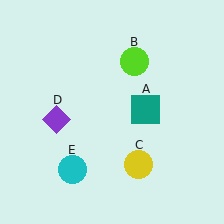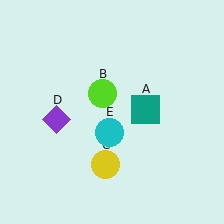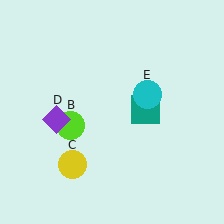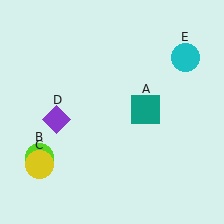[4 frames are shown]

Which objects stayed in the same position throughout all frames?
Teal square (object A) and purple diamond (object D) remained stationary.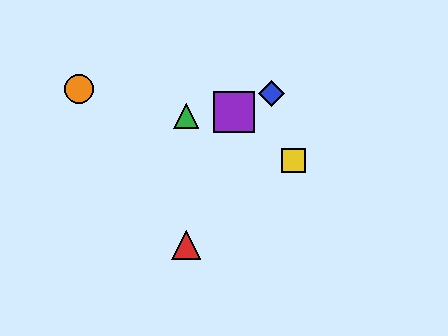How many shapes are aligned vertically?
2 shapes (the red triangle, the green triangle) are aligned vertically.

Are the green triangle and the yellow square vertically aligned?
No, the green triangle is at x≈186 and the yellow square is at x≈293.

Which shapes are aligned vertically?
The red triangle, the green triangle are aligned vertically.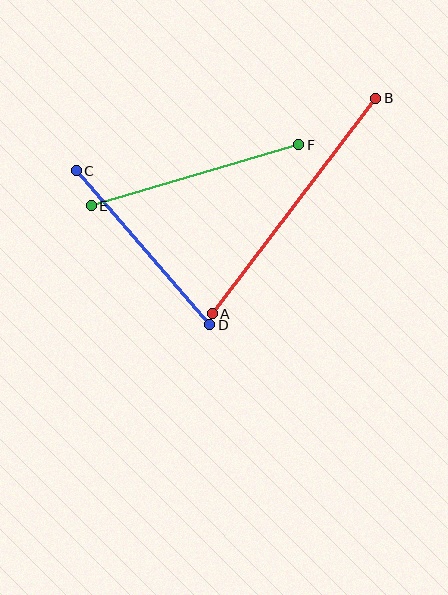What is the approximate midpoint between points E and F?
The midpoint is at approximately (195, 175) pixels.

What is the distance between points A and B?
The distance is approximately 270 pixels.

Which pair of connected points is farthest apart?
Points A and B are farthest apart.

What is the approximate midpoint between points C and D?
The midpoint is at approximately (143, 248) pixels.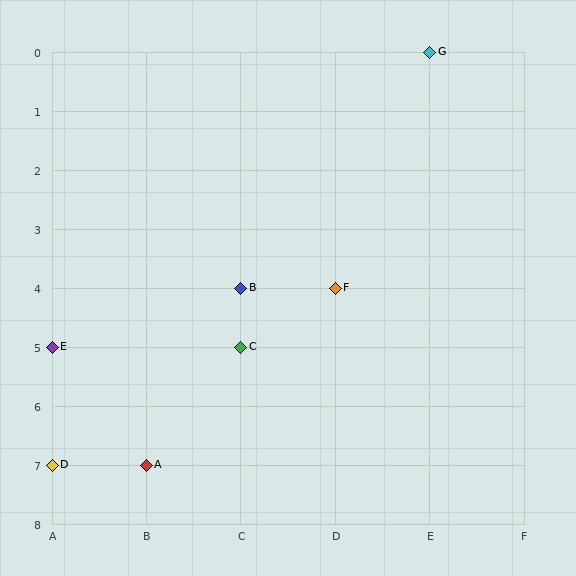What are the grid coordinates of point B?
Point B is at grid coordinates (C, 4).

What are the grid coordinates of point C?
Point C is at grid coordinates (C, 5).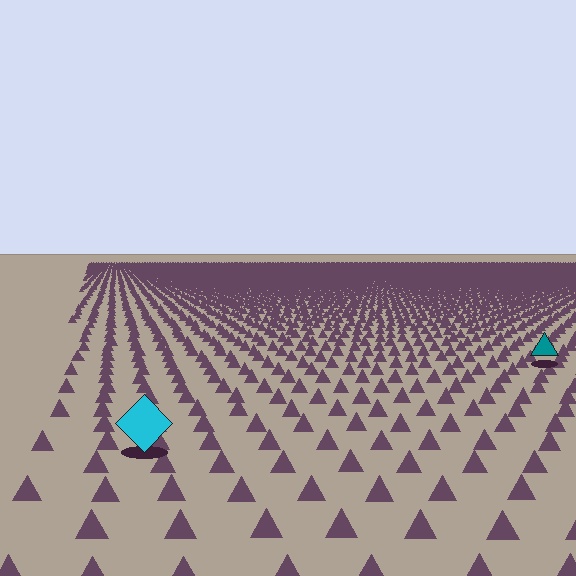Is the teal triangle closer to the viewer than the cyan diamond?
No. The cyan diamond is closer — you can tell from the texture gradient: the ground texture is coarser near it.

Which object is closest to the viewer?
The cyan diamond is closest. The texture marks near it are larger and more spread out.